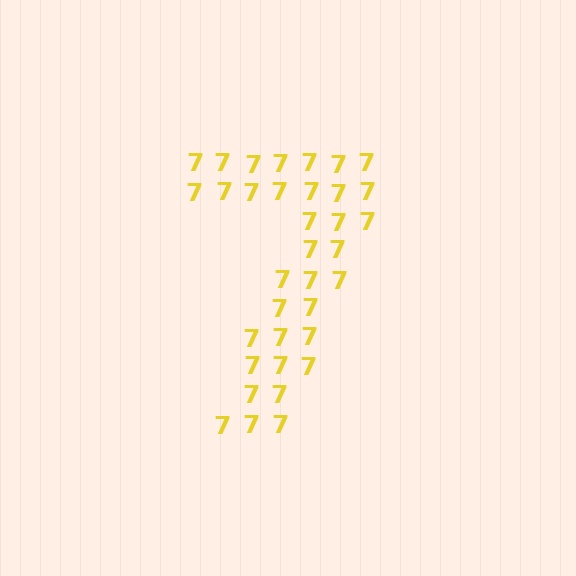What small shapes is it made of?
It is made of small digit 7's.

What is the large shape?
The large shape is the digit 7.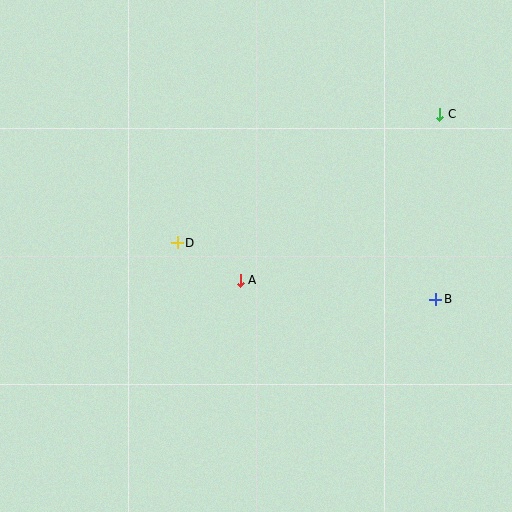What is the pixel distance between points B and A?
The distance between B and A is 196 pixels.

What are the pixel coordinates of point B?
Point B is at (436, 299).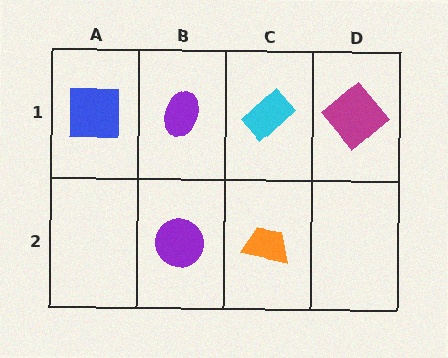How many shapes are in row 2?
2 shapes.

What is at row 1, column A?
A blue square.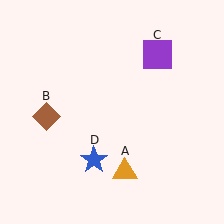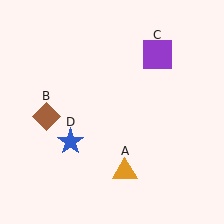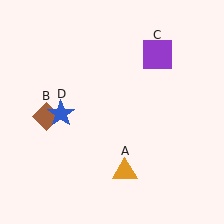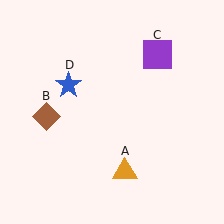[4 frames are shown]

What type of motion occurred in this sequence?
The blue star (object D) rotated clockwise around the center of the scene.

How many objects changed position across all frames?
1 object changed position: blue star (object D).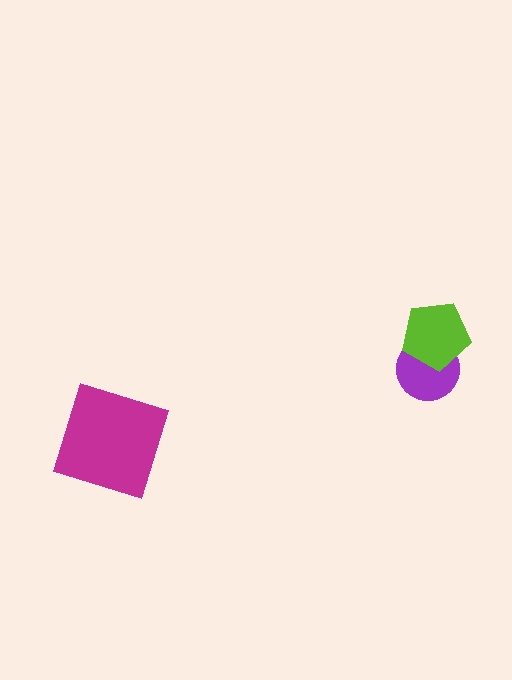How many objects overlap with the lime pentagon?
1 object overlaps with the lime pentagon.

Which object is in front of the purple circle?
The lime pentagon is in front of the purple circle.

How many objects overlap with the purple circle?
1 object overlaps with the purple circle.